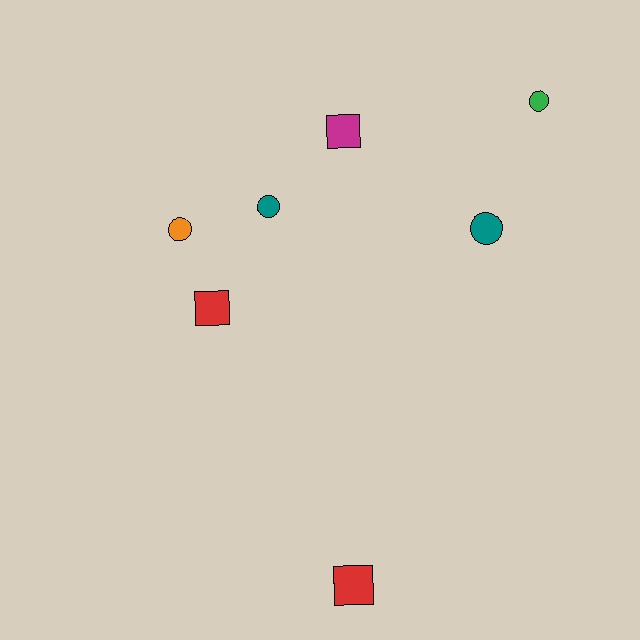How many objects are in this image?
There are 7 objects.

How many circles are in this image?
There are 4 circles.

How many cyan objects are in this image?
There are no cyan objects.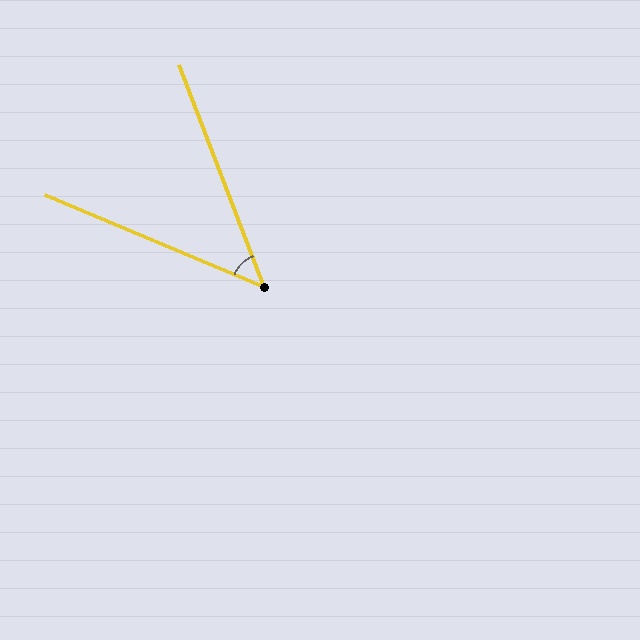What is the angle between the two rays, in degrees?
Approximately 46 degrees.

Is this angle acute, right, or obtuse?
It is acute.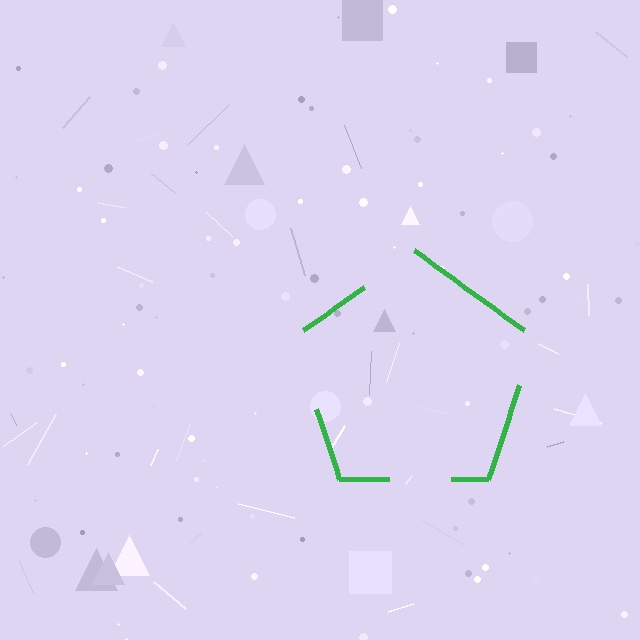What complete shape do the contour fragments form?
The contour fragments form a pentagon.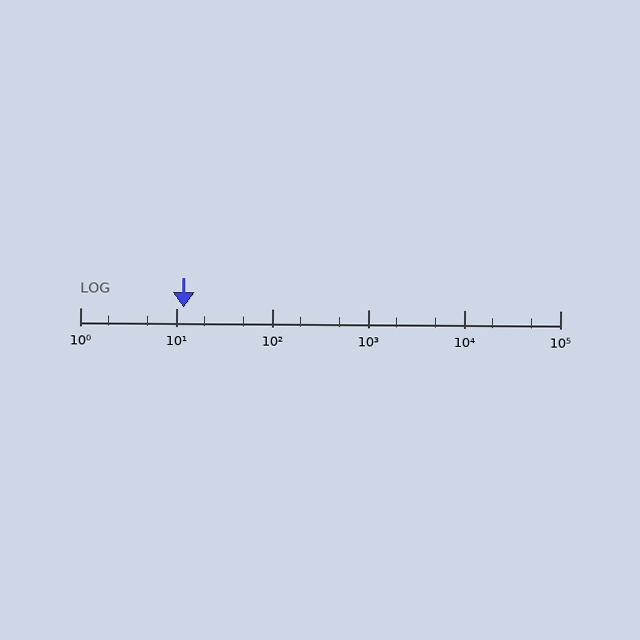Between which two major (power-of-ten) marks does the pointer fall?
The pointer is between 10 and 100.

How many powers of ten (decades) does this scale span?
The scale spans 5 decades, from 1 to 100000.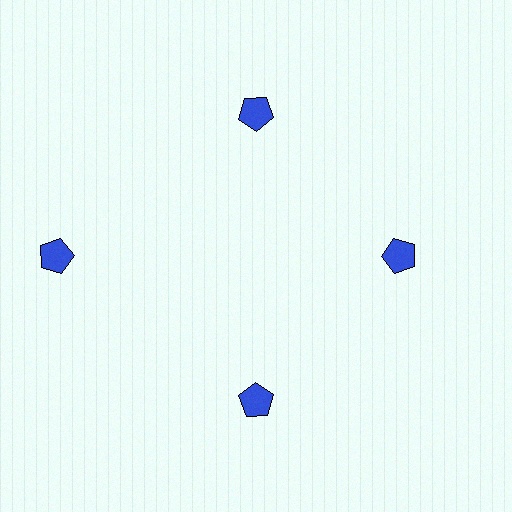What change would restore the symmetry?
The symmetry would be restored by moving it inward, back onto the ring so that all 4 pentagons sit at equal angles and equal distance from the center.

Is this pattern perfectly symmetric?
No. The 4 blue pentagons are arranged in a ring, but one element near the 9 o'clock position is pushed outward from the center, breaking the 4-fold rotational symmetry.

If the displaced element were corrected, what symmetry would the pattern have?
It would have 4-fold rotational symmetry — the pattern would map onto itself every 90 degrees.